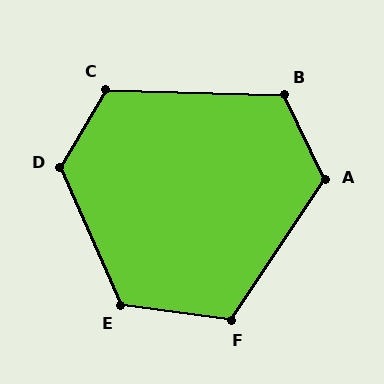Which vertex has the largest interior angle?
D, at approximately 126 degrees.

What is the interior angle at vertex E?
Approximately 121 degrees (obtuse).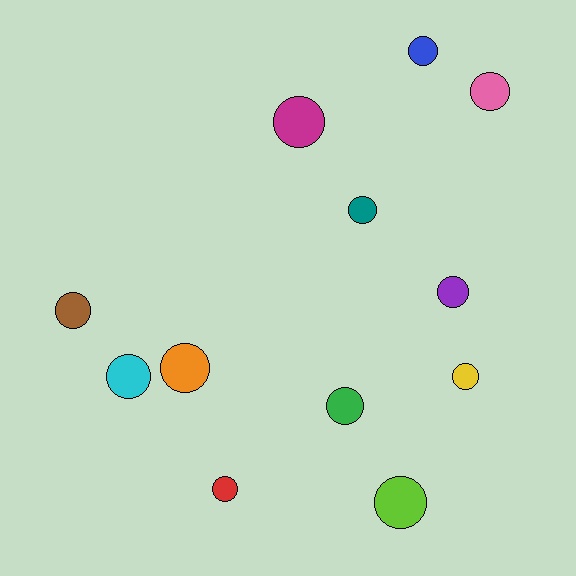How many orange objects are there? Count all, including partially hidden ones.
There is 1 orange object.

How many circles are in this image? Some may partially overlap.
There are 12 circles.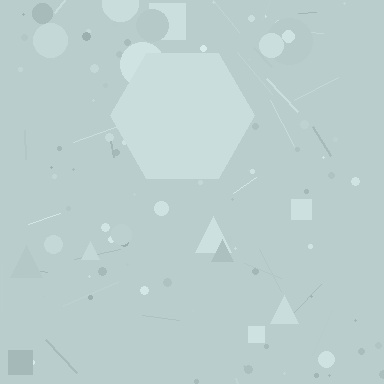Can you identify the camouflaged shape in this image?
The camouflaged shape is a hexagon.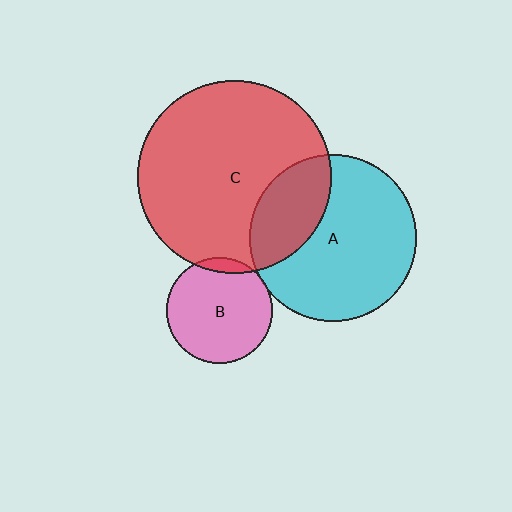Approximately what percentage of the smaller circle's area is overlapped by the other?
Approximately 5%.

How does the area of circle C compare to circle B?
Approximately 3.4 times.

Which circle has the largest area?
Circle C (red).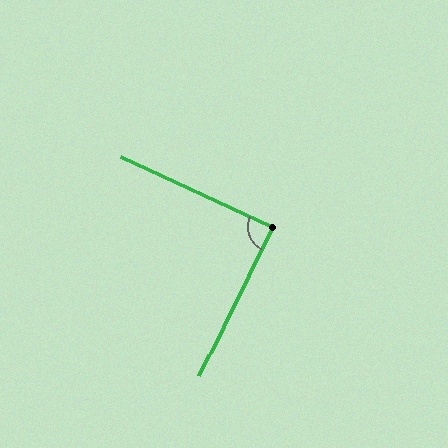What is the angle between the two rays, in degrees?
Approximately 89 degrees.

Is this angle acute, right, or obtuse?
It is approximately a right angle.